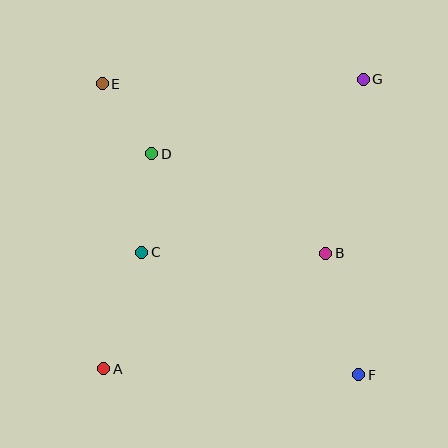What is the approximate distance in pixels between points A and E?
The distance between A and E is approximately 285 pixels.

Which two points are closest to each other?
Points D and E are closest to each other.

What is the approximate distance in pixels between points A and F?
The distance between A and F is approximately 255 pixels.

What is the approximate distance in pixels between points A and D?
The distance between A and D is approximately 221 pixels.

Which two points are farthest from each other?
Points A and G are farthest from each other.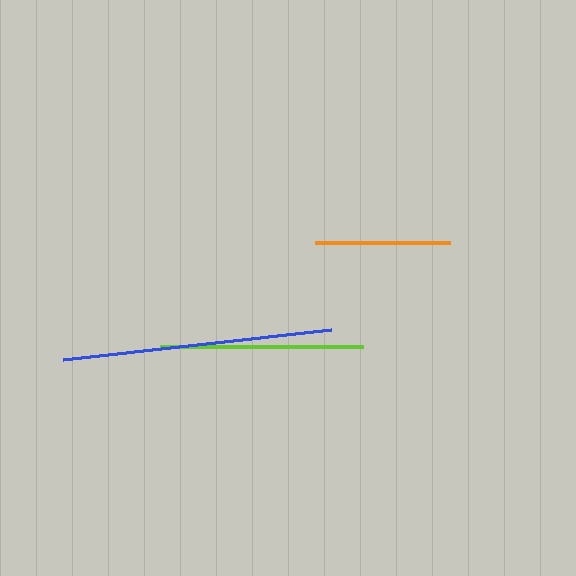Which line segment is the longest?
The blue line is the longest at approximately 269 pixels.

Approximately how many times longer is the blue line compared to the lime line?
The blue line is approximately 1.3 times the length of the lime line.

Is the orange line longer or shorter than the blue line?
The blue line is longer than the orange line.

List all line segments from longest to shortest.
From longest to shortest: blue, lime, orange.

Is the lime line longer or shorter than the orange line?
The lime line is longer than the orange line.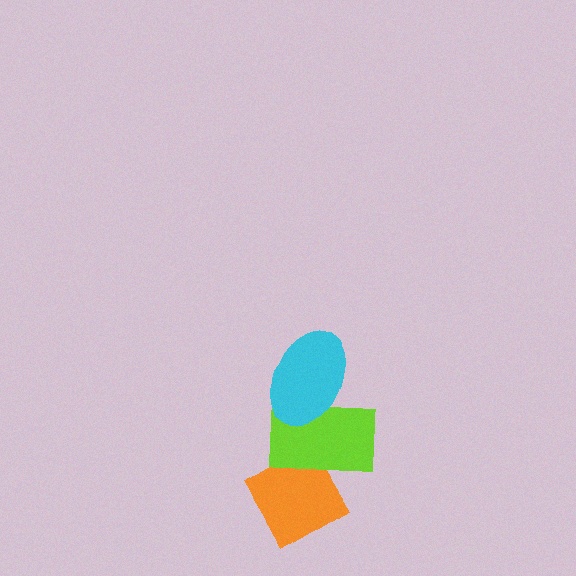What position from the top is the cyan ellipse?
The cyan ellipse is 1st from the top.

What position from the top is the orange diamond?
The orange diamond is 3rd from the top.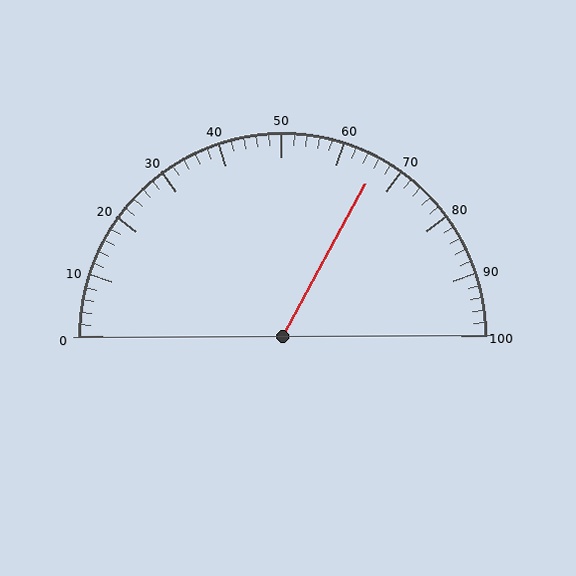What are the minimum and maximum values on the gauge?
The gauge ranges from 0 to 100.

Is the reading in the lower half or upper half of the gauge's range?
The reading is in the upper half of the range (0 to 100).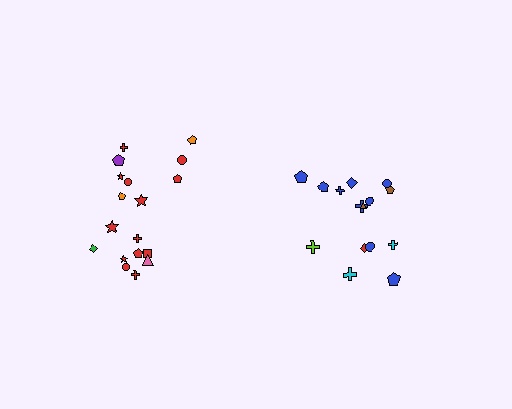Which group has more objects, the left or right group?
The left group.